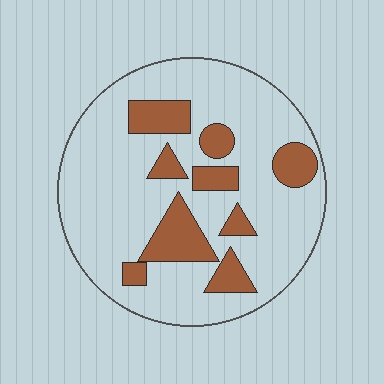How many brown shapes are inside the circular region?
9.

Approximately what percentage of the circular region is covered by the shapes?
Approximately 20%.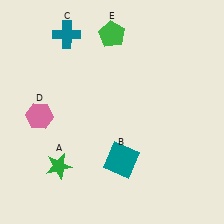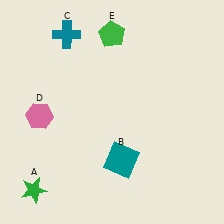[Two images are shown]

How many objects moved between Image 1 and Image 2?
1 object moved between the two images.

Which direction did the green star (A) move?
The green star (A) moved left.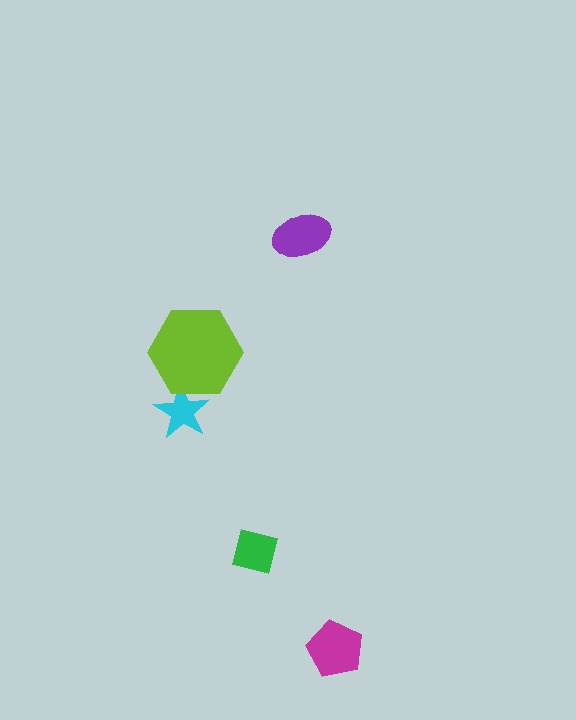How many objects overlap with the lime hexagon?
1 object overlaps with the lime hexagon.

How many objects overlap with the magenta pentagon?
0 objects overlap with the magenta pentagon.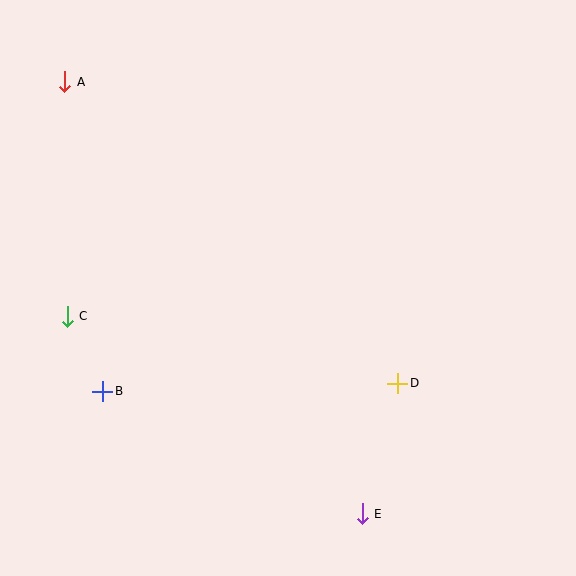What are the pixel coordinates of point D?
Point D is at (398, 383).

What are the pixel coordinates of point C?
Point C is at (67, 316).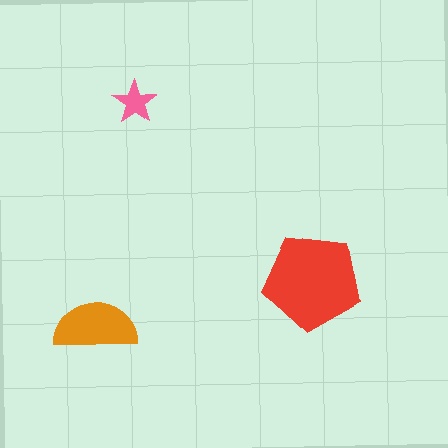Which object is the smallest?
The pink star.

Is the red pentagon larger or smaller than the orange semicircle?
Larger.